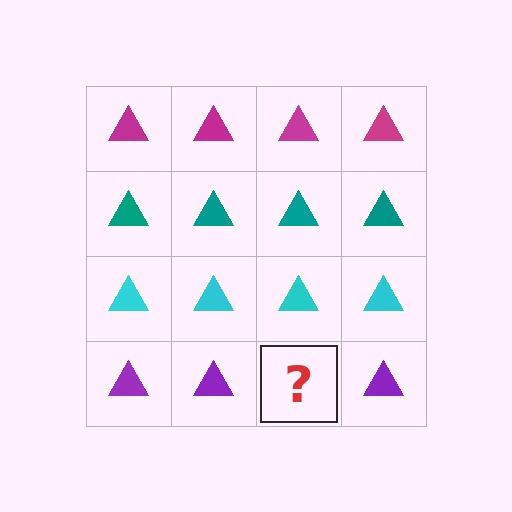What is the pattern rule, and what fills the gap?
The rule is that each row has a consistent color. The gap should be filled with a purple triangle.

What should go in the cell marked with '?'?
The missing cell should contain a purple triangle.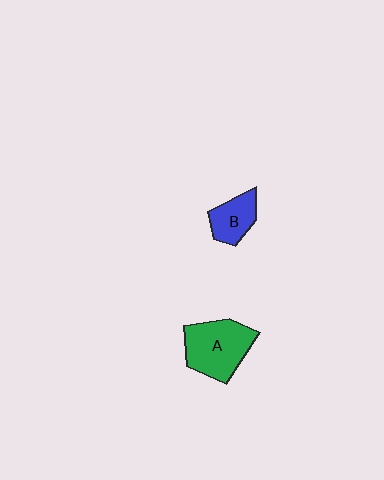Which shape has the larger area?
Shape A (green).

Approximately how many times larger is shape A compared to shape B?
Approximately 1.8 times.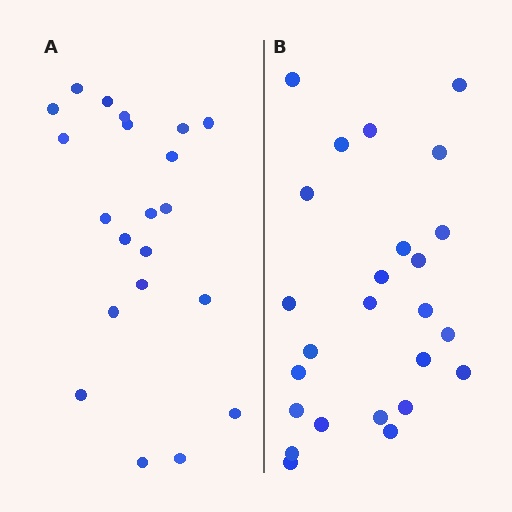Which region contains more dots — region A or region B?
Region B (the right region) has more dots.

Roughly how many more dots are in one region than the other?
Region B has about 4 more dots than region A.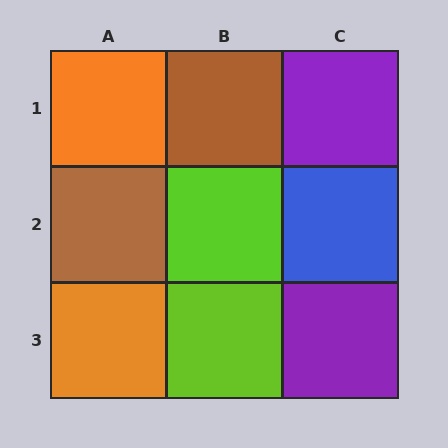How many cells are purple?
2 cells are purple.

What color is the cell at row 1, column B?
Brown.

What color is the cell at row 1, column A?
Orange.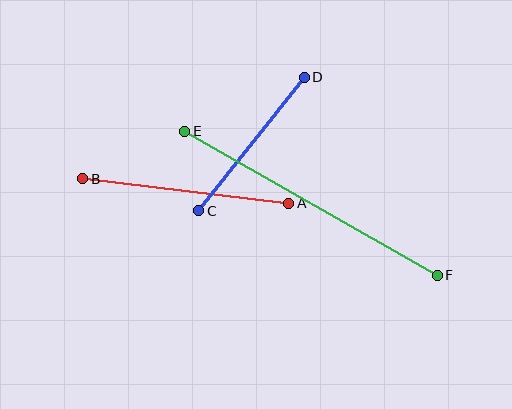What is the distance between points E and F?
The distance is approximately 290 pixels.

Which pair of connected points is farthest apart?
Points E and F are farthest apart.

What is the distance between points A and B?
The distance is approximately 207 pixels.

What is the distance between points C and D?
The distance is approximately 170 pixels.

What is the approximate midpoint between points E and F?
The midpoint is at approximately (311, 203) pixels.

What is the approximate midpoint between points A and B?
The midpoint is at approximately (186, 191) pixels.